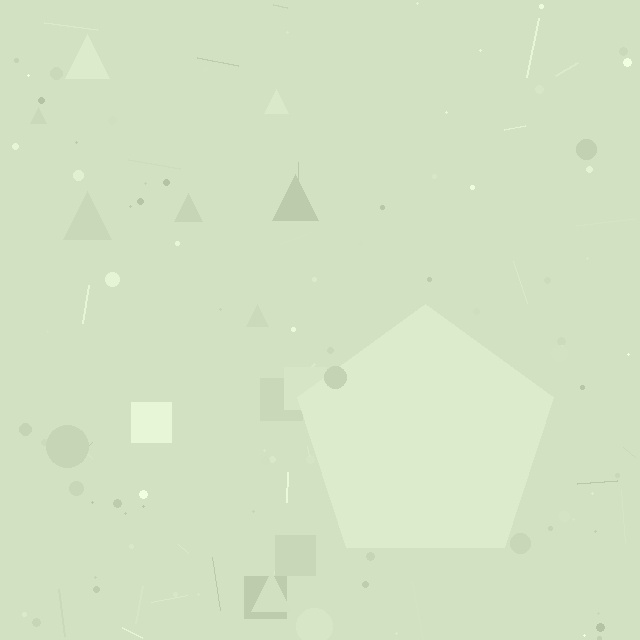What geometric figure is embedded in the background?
A pentagon is embedded in the background.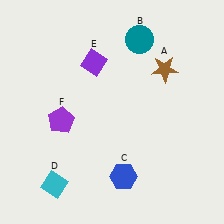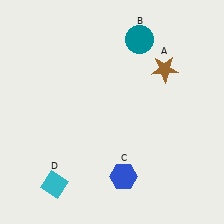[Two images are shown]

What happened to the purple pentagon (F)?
The purple pentagon (F) was removed in Image 2. It was in the bottom-left area of Image 1.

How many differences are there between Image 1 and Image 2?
There are 2 differences between the two images.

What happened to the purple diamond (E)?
The purple diamond (E) was removed in Image 2. It was in the top-left area of Image 1.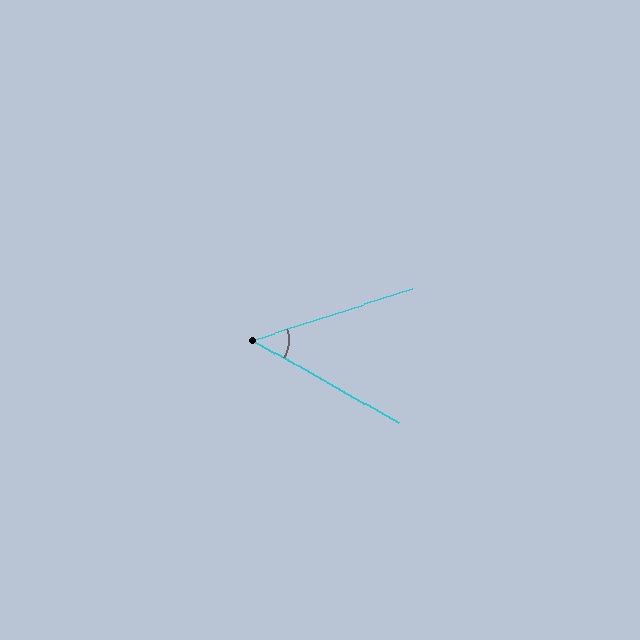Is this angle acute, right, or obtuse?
It is acute.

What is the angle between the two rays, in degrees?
Approximately 48 degrees.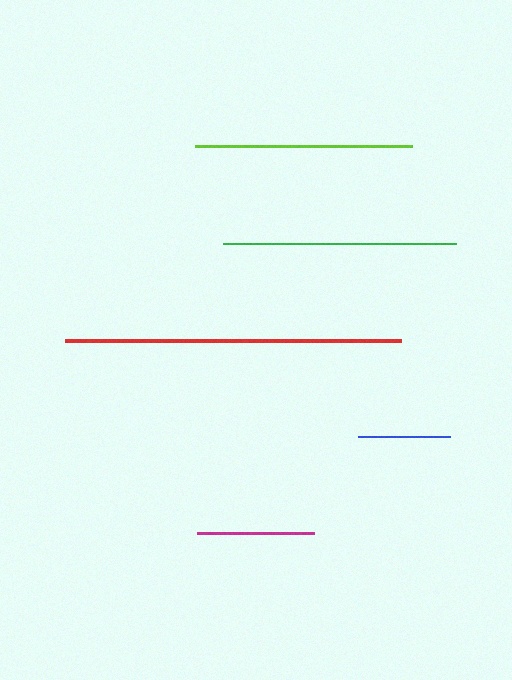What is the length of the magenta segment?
The magenta segment is approximately 117 pixels long.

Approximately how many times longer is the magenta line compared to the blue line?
The magenta line is approximately 1.3 times the length of the blue line.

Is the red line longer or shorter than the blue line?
The red line is longer than the blue line.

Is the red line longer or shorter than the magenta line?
The red line is longer than the magenta line.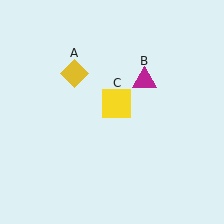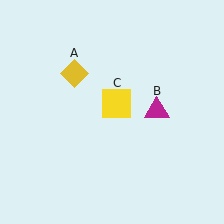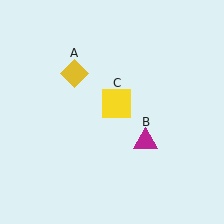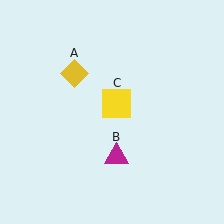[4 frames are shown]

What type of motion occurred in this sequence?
The magenta triangle (object B) rotated clockwise around the center of the scene.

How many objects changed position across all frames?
1 object changed position: magenta triangle (object B).